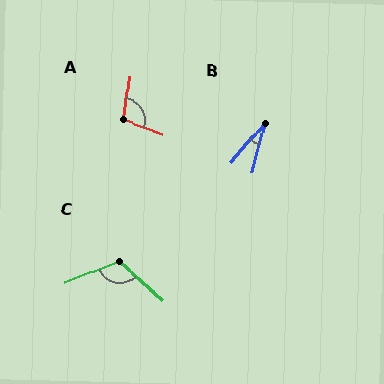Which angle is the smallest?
B, at approximately 26 degrees.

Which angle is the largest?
C, at approximately 116 degrees.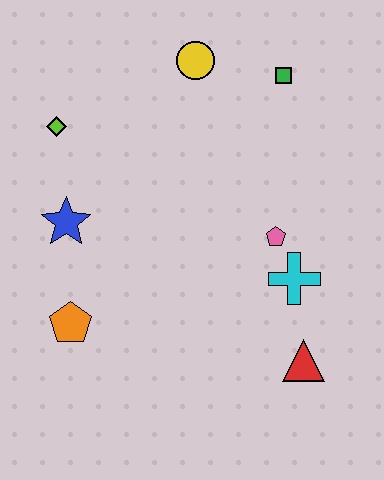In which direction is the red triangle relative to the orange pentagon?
The red triangle is to the right of the orange pentagon.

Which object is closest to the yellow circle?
The green square is closest to the yellow circle.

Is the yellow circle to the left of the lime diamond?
No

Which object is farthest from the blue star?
The red triangle is farthest from the blue star.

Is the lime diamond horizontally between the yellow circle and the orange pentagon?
No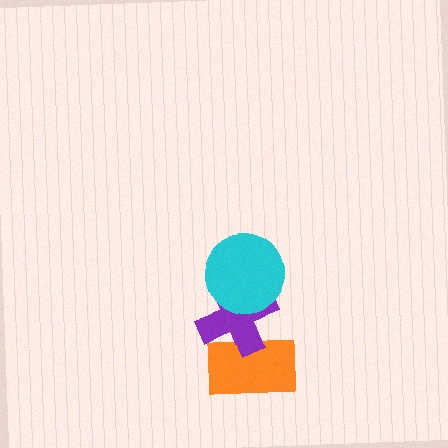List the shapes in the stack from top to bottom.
From top to bottom: the cyan circle, the purple cross, the orange rectangle.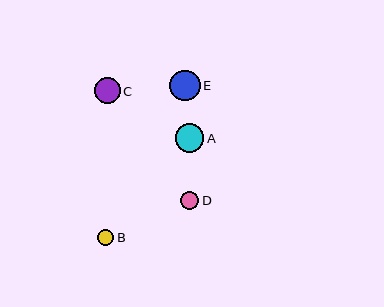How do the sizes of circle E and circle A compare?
Circle E and circle A are approximately the same size.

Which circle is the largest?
Circle E is the largest with a size of approximately 30 pixels.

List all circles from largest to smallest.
From largest to smallest: E, A, C, D, B.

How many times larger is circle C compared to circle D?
Circle C is approximately 1.4 times the size of circle D.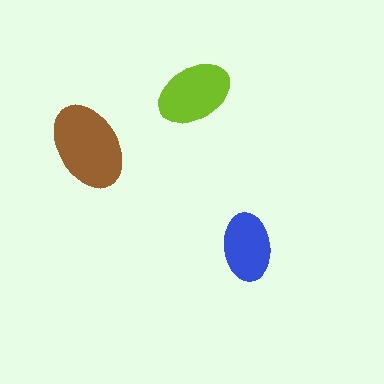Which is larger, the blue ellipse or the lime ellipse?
The lime one.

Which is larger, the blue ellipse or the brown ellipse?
The brown one.